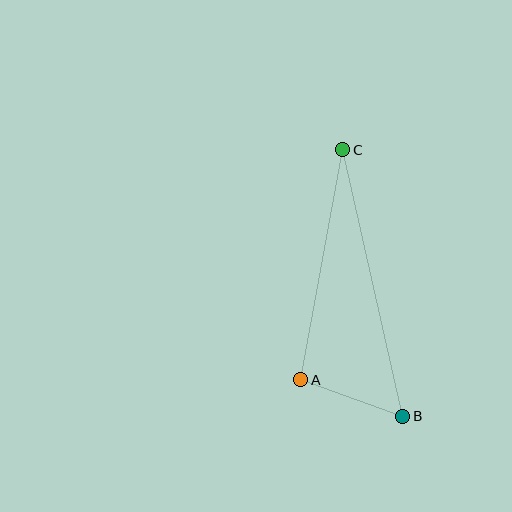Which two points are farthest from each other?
Points B and C are farthest from each other.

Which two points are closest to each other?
Points A and B are closest to each other.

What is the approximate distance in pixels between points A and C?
The distance between A and C is approximately 234 pixels.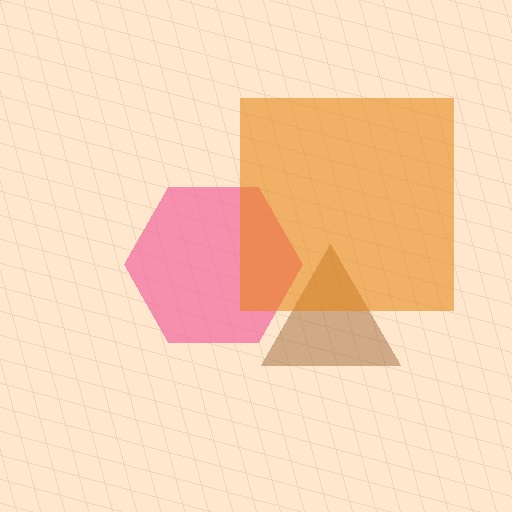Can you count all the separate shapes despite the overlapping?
Yes, there are 3 separate shapes.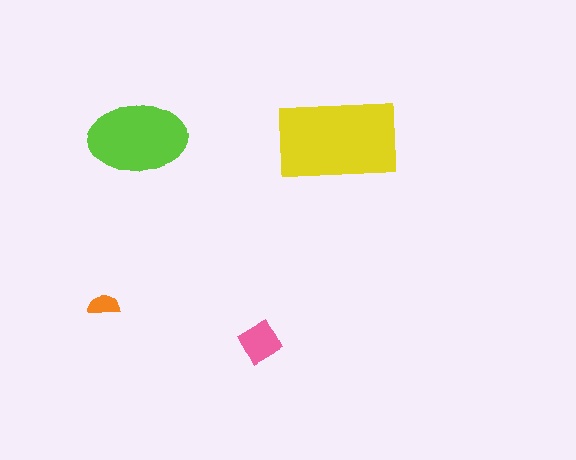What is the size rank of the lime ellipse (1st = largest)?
2nd.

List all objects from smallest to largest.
The orange semicircle, the pink diamond, the lime ellipse, the yellow rectangle.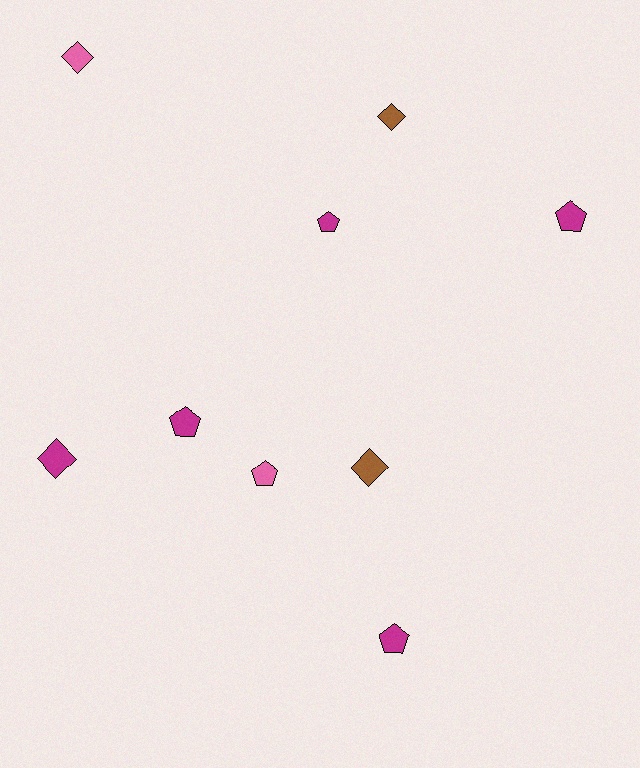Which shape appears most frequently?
Pentagon, with 5 objects.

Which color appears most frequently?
Magenta, with 5 objects.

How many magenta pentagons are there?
There are 4 magenta pentagons.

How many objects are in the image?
There are 9 objects.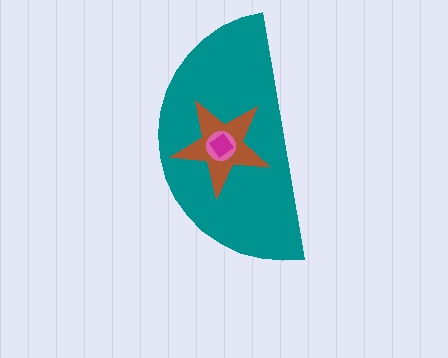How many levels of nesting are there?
4.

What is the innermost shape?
The magenta diamond.